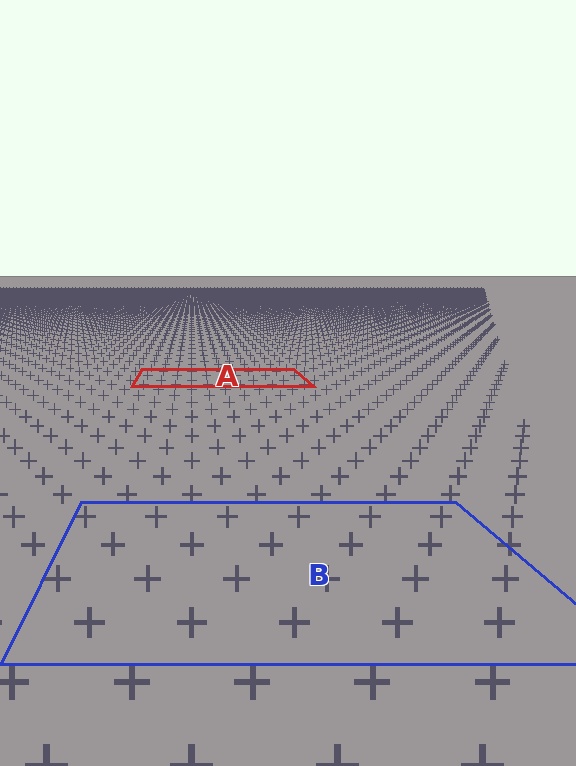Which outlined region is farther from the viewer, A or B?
Region A is farther from the viewer — the texture elements inside it appear smaller and more densely packed.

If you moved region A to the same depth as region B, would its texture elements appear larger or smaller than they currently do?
They would appear larger. At a closer depth, the same texture elements are projected at a bigger on-screen size.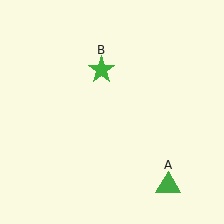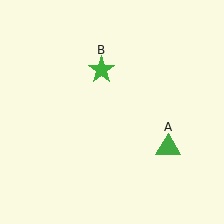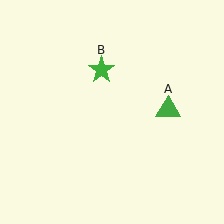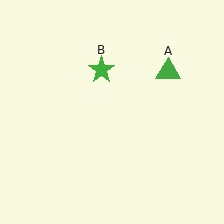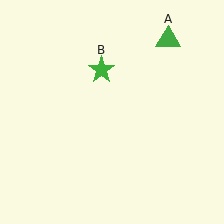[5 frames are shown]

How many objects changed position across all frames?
1 object changed position: green triangle (object A).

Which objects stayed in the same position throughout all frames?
Green star (object B) remained stationary.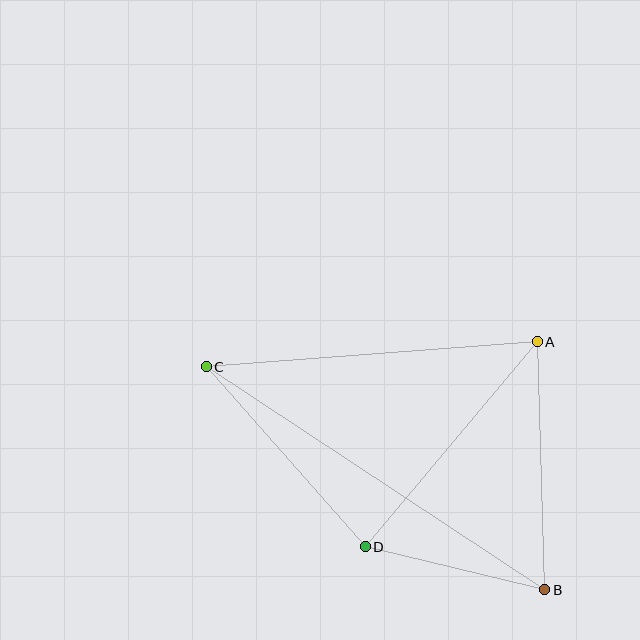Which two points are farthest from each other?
Points B and C are farthest from each other.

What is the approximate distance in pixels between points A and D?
The distance between A and D is approximately 268 pixels.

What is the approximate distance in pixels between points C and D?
The distance between C and D is approximately 240 pixels.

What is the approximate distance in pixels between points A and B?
The distance between A and B is approximately 248 pixels.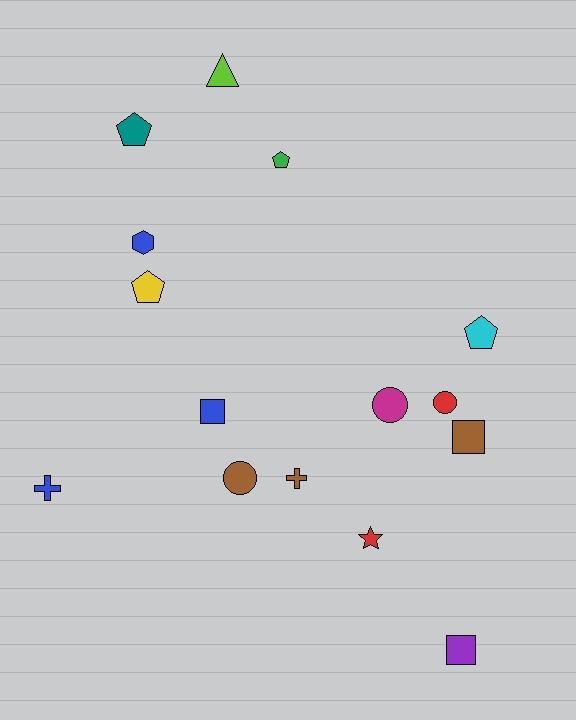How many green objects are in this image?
There is 1 green object.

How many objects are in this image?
There are 15 objects.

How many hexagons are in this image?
There is 1 hexagon.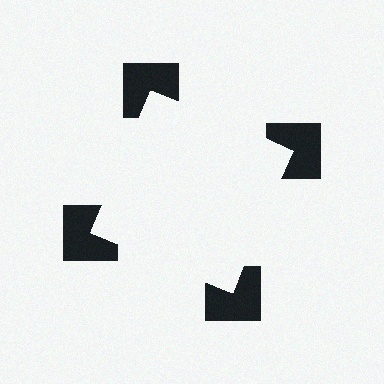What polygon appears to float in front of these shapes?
An illusory square — its edges are inferred from the aligned wedge cuts in the notched squares, not physically drawn.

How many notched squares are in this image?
There are 4 — one at each vertex of the illusory square.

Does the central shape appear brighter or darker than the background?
It typically appears slightly brighter than the background, even though no actual brightness change is drawn.